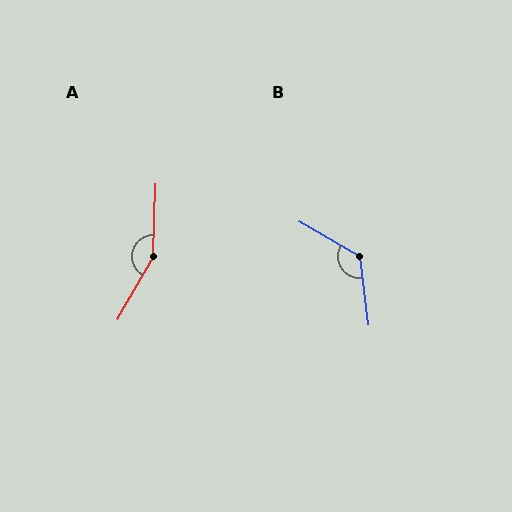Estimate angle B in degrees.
Approximately 127 degrees.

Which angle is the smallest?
B, at approximately 127 degrees.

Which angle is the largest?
A, at approximately 151 degrees.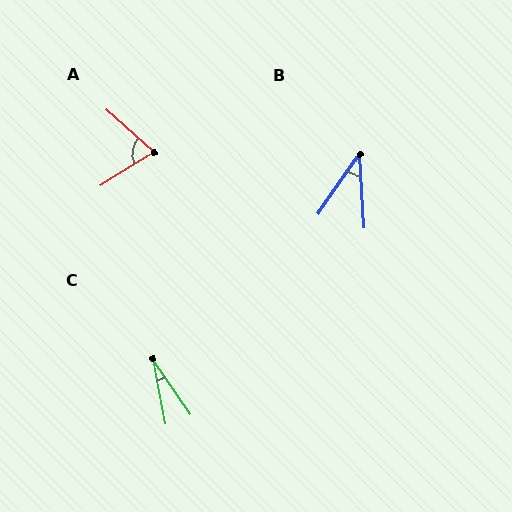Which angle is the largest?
A, at approximately 74 degrees.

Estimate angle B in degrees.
Approximately 38 degrees.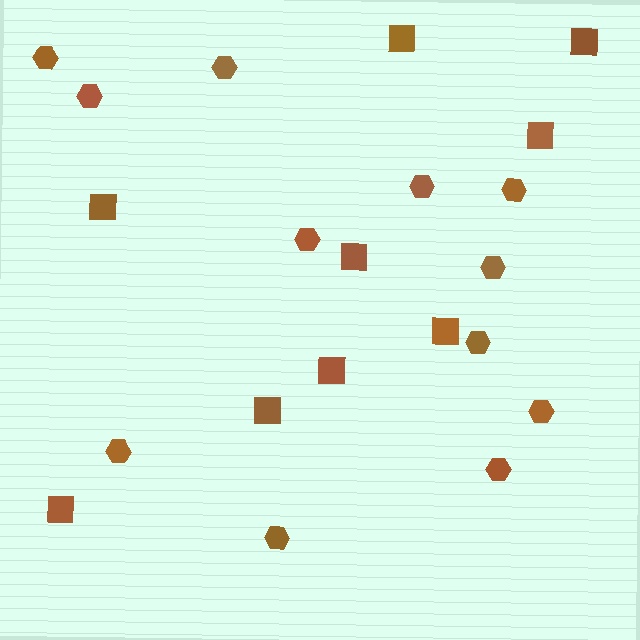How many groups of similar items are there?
There are 2 groups: one group of hexagons (12) and one group of squares (9).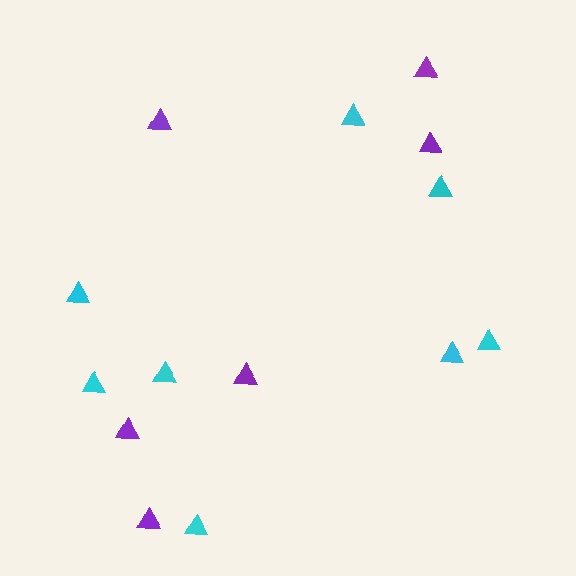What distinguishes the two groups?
There are 2 groups: one group of purple triangles (6) and one group of cyan triangles (8).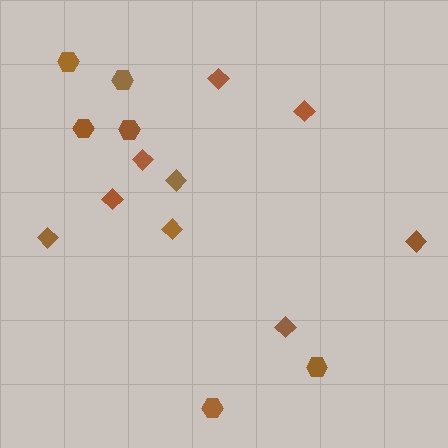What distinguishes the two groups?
There are 2 groups: one group of diamonds (9) and one group of hexagons (6).